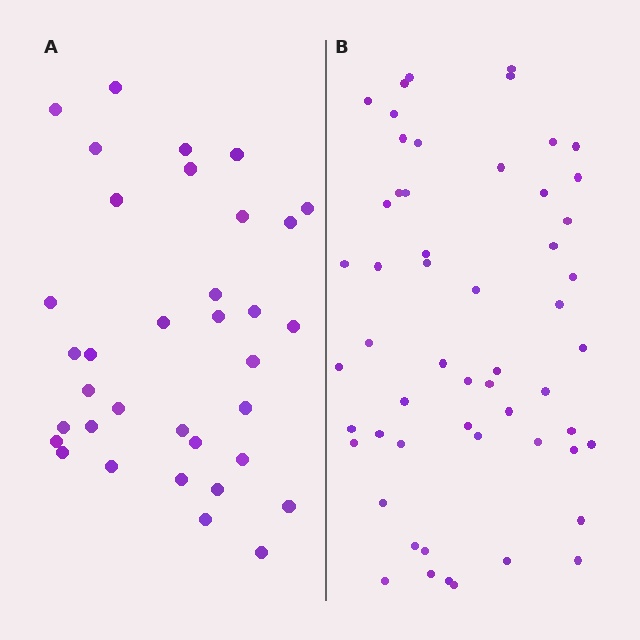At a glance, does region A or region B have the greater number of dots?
Region B (the right region) has more dots.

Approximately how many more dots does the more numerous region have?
Region B has approximately 20 more dots than region A.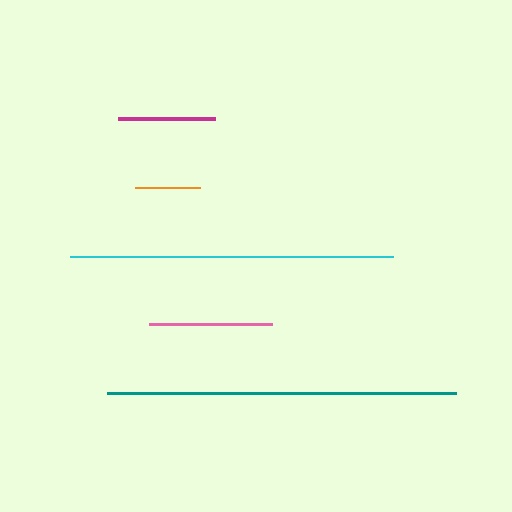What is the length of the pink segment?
The pink segment is approximately 123 pixels long.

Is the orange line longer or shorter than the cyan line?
The cyan line is longer than the orange line.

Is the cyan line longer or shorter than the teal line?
The teal line is longer than the cyan line.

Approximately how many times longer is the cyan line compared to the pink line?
The cyan line is approximately 2.6 times the length of the pink line.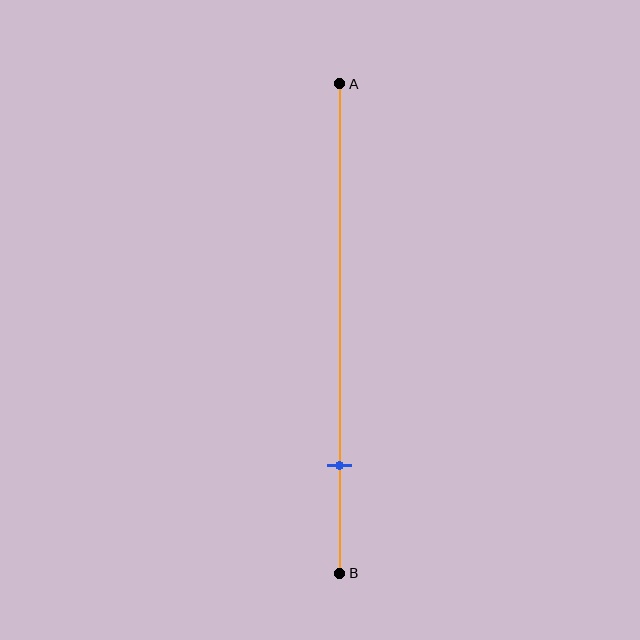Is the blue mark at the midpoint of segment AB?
No, the mark is at about 80% from A, not at the 50% midpoint.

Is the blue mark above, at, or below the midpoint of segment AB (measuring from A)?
The blue mark is below the midpoint of segment AB.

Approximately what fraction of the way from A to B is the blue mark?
The blue mark is approximately 80% of the way from A to B.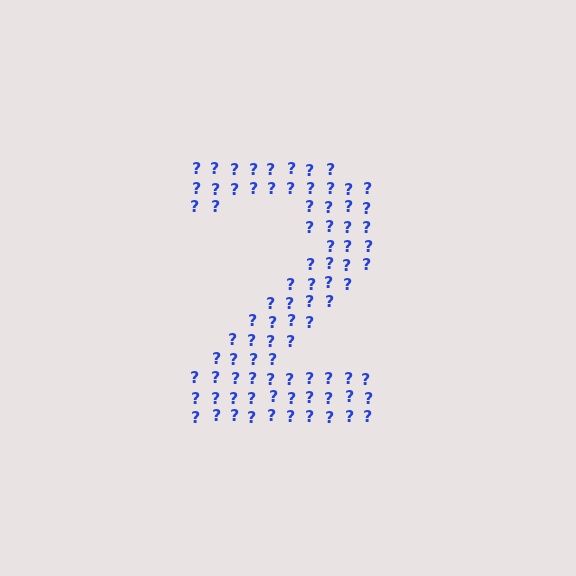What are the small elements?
The small elements are question marks.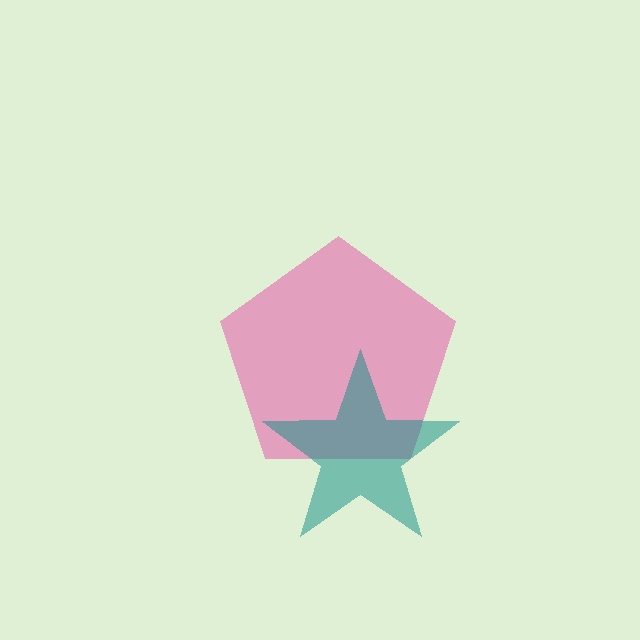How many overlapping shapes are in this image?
There are 2 overlapping shapes in the image.